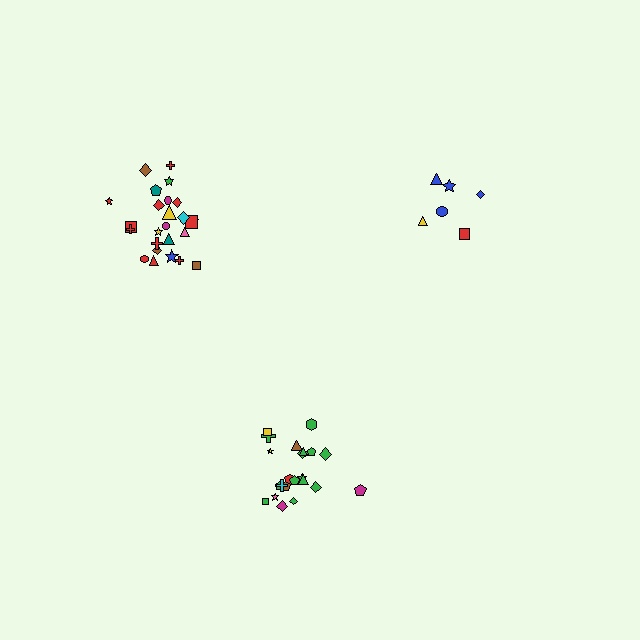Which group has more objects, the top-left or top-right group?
The top-left group.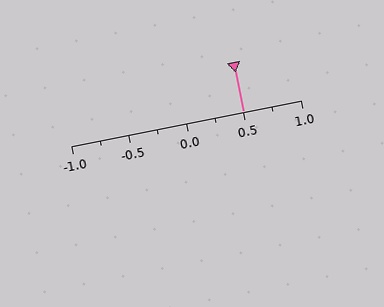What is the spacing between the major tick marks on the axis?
The major ticks are spaced 0.5 apart.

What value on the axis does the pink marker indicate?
The marker indicates approximately 0.5.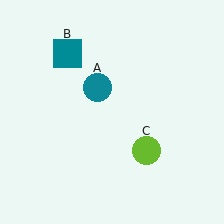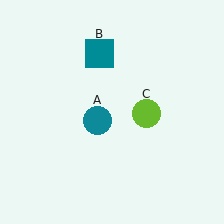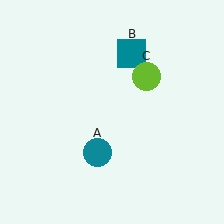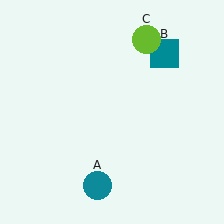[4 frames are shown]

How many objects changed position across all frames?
3 objects changed position: teal circle (object A), teal square (object B), lime circle (object C).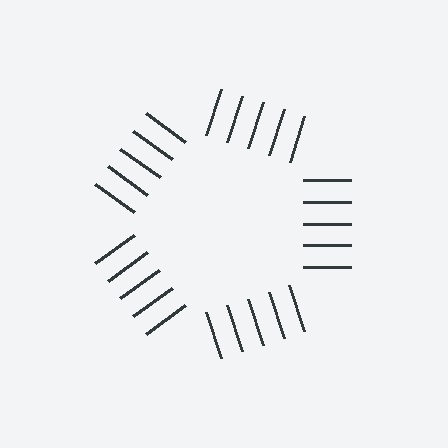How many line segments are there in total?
25 — 5 along each of the 5 edges.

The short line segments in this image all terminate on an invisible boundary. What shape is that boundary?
An illusory pentagon — the line segments terminate on its edges but no continuous stroke is drawn.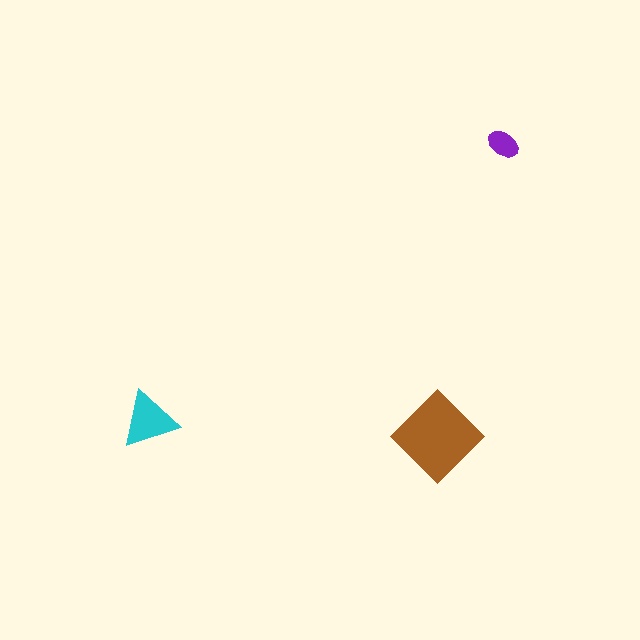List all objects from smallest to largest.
The purple ellipse, the cyan triangle, the brown diamond.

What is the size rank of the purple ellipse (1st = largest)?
3rd.